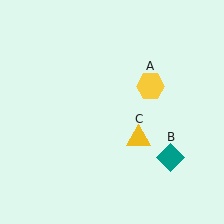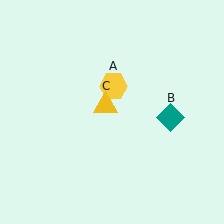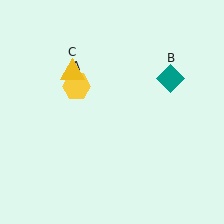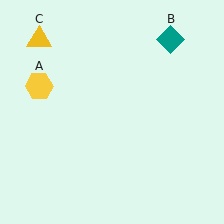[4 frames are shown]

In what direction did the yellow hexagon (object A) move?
The yellow hexagon (object A) moved left.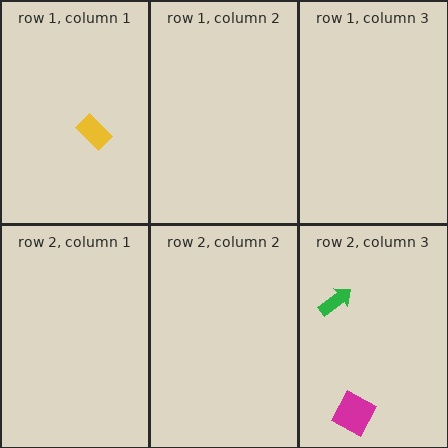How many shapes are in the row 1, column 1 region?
1.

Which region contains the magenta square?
The row 2, column 3 region.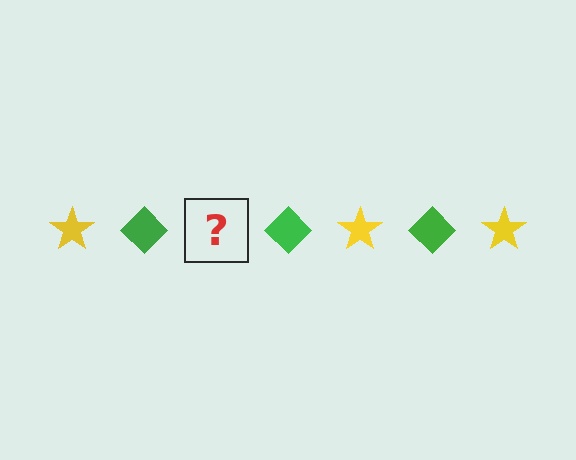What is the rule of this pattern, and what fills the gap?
The rule is that the pattern alternates between yellow star and green diamond. The gap should be filled with a yellow star.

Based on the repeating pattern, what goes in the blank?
The blank should be a yellow star.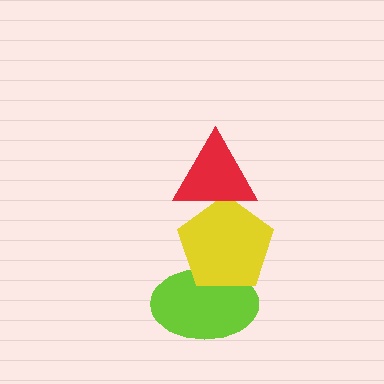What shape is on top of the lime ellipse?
The yellow pentagon is on top of the lime ellipse.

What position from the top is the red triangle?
The red triangle is 1st from the top.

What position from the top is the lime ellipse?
The lime ellipse is 3rd from the top.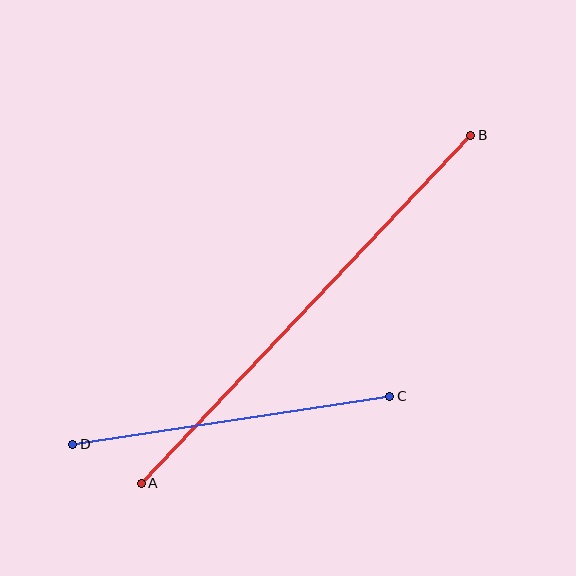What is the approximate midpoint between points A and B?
The midpoint is at approximately (306, 309) pixels.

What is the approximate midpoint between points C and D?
The midpoint is at approximately (231, 420) pixels.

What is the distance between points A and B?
The distance is approximately 480 pixels.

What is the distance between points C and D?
The distance is approximately 321 pixels.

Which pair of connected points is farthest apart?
Points A and B are farthest apart.